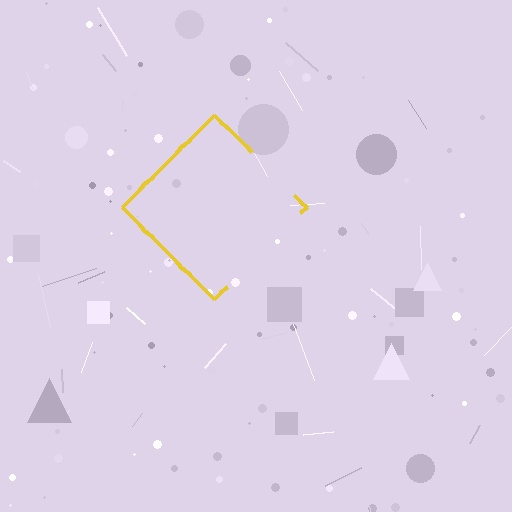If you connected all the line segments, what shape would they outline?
They would outline a diamond.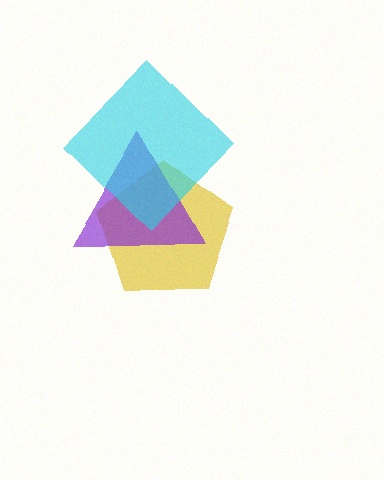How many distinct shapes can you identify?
There are 3 distinct shapes: a yellow pentagon, a purple triangle, a cyan diamond.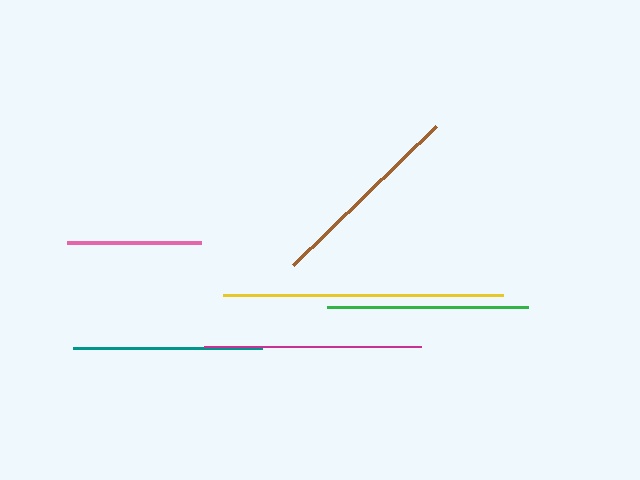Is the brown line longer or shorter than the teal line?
The brown line is longer than the teal line.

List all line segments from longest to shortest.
From longest to shortest: yellow, magenta, green, brown, teal, pink.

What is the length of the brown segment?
The brown segment is approximately 199 pixels long.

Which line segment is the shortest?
The pink line is the shortest at approximately 134 pixels.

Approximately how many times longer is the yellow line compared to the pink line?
The yellow line is approximately 2.1 times the length of the pink line.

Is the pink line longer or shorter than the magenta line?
The magenta line is longer than the pink line.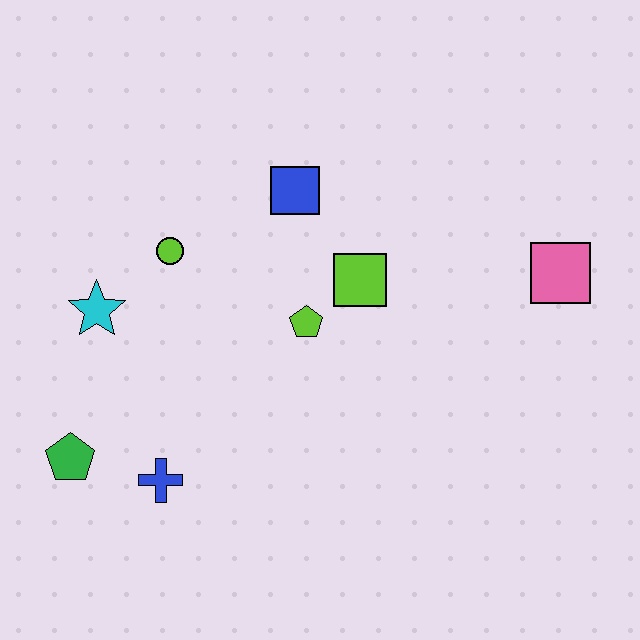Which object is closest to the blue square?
The lime square is closest to the blue square.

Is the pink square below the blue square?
Yes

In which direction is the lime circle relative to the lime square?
The lime circle is to the left of the lime square.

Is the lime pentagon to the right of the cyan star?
Yes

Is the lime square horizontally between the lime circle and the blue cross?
No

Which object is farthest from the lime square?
The green pentagon is farthest from the lime square.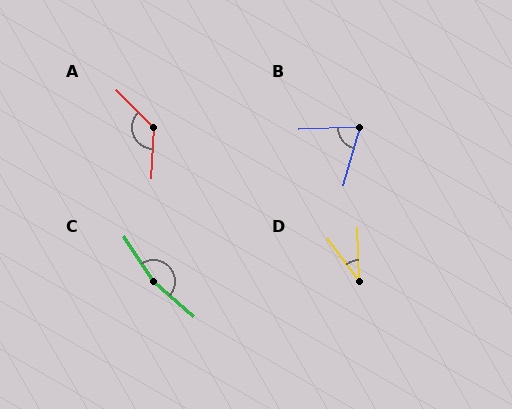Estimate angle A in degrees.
Approximately 133 degrees.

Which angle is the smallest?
D, at approximately 35 degrees.